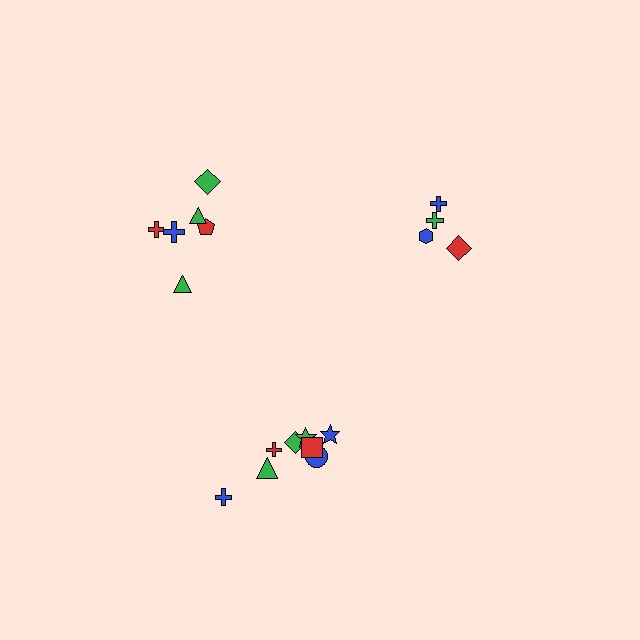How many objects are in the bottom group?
There are 8 objects.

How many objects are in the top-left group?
There are 6 objects.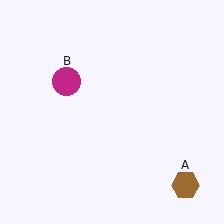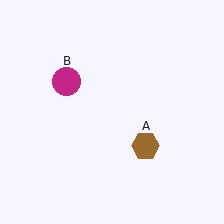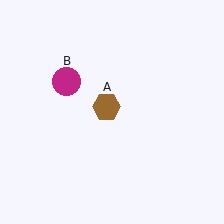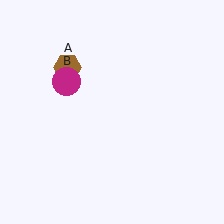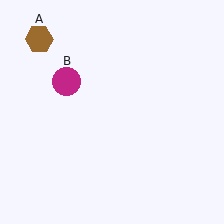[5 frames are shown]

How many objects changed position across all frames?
1 object changed position: brown hexagon (object A).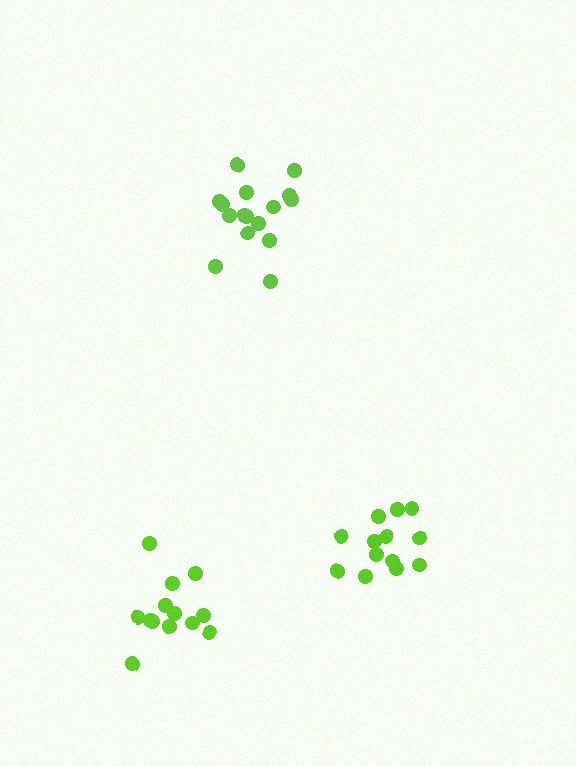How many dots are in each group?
Group 1: 13 dots, Group 2: 13 dots, Group 3: 16 dots (42 total).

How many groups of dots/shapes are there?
There are 3 groups.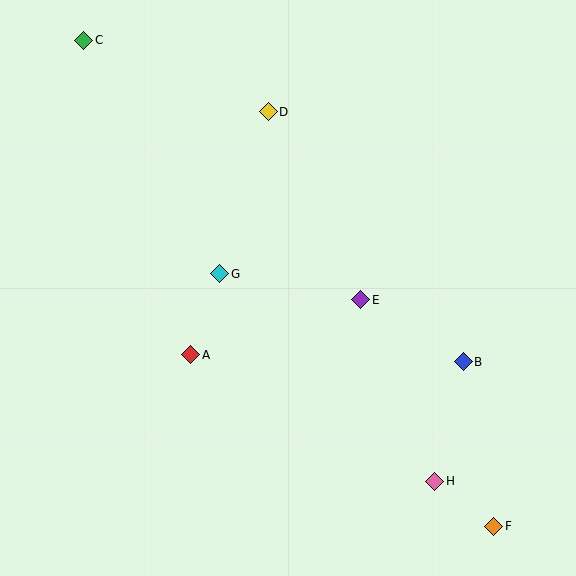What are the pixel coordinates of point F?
Point F is at (494, 526).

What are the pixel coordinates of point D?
Point D is at (268, 112).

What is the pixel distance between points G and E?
The distance between G and E is 143 pixels.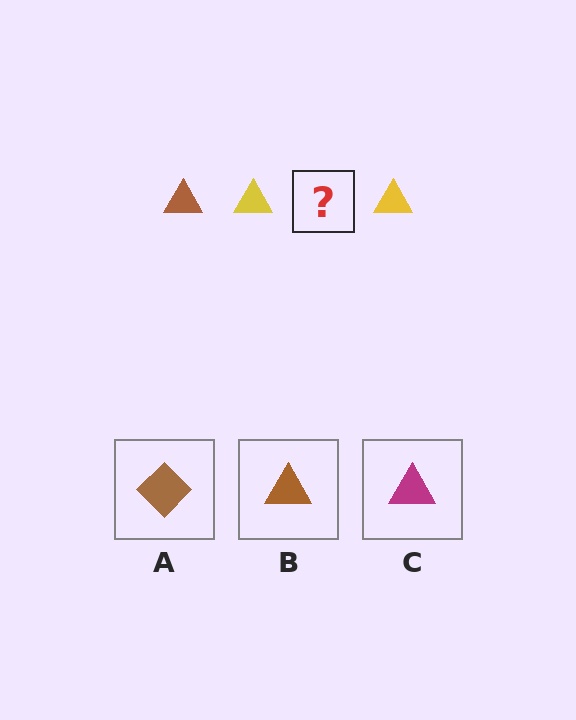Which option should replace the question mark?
Option B.